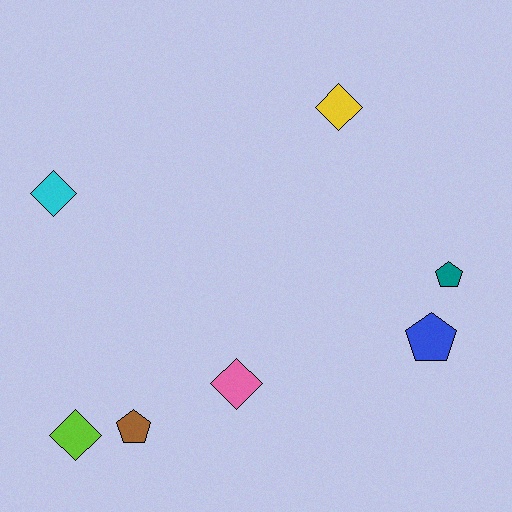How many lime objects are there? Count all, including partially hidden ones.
There is 1 lime object.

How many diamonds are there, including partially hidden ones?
There are 4 diamonds.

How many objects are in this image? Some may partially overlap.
There are 7 objects.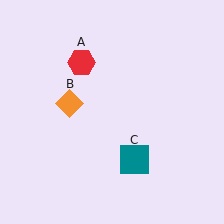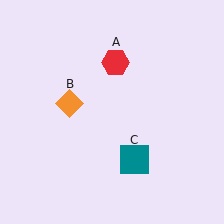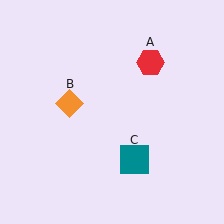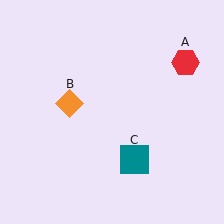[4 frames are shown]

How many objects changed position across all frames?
1 object changed position: red hexagon (object A).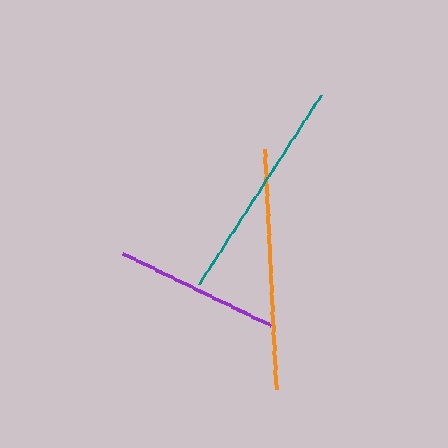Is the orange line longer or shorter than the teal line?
The orange line is longer than the teal line.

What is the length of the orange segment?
The orange segment is approximately 241 pixels long.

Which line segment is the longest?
The orange line is the longest at approximately 241 pixels.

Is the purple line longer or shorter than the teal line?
The teal line is longer than the purple line.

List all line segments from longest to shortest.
From longest to shortest: orange, teal, purple.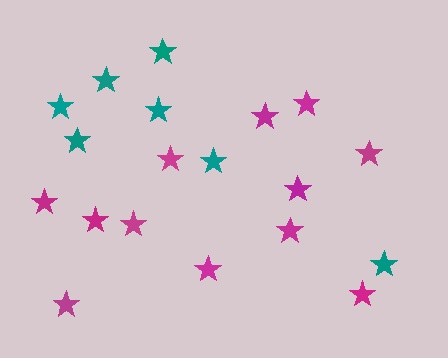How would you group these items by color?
There are 2 groups: one group of magenta stars (12) and one group of teal stars (7).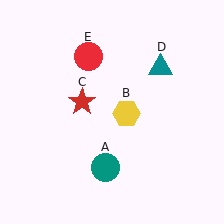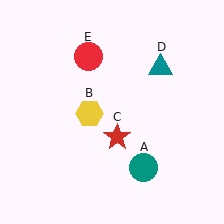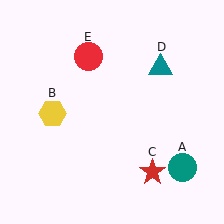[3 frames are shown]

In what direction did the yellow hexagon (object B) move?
The yellow hexagon (object B) moved left.